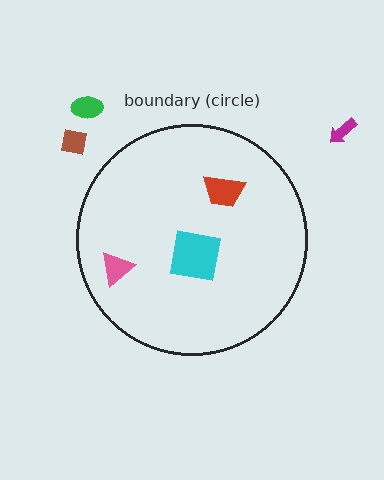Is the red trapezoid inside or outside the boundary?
Inside.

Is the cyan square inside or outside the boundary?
Inside.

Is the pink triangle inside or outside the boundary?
Inside.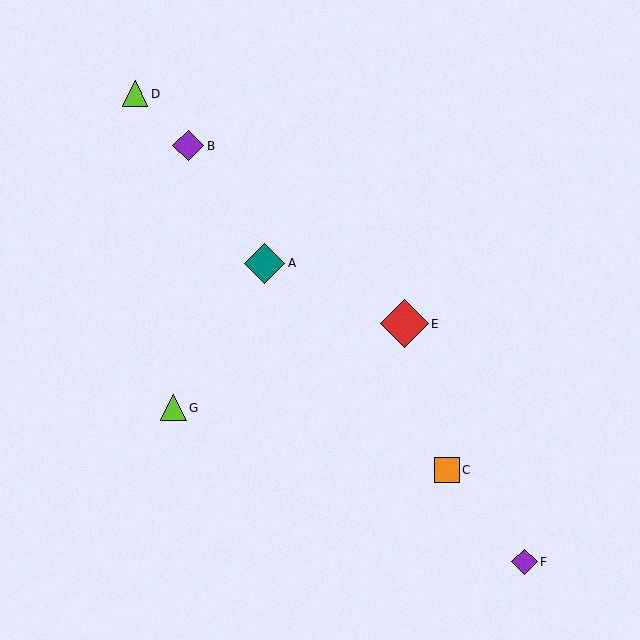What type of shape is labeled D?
Shape D is a lime triangle.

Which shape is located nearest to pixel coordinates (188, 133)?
The purple diamond (labeled B) at (188, 146) is nearest to that location.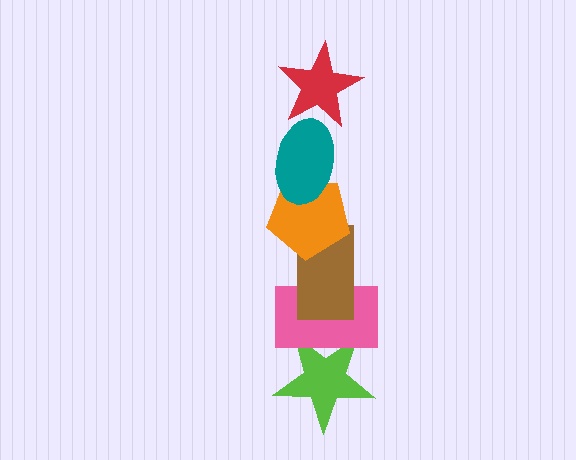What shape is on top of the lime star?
The pink rectangle is on top of the lime star.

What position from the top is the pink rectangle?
The pink rectangle is 5th from the top.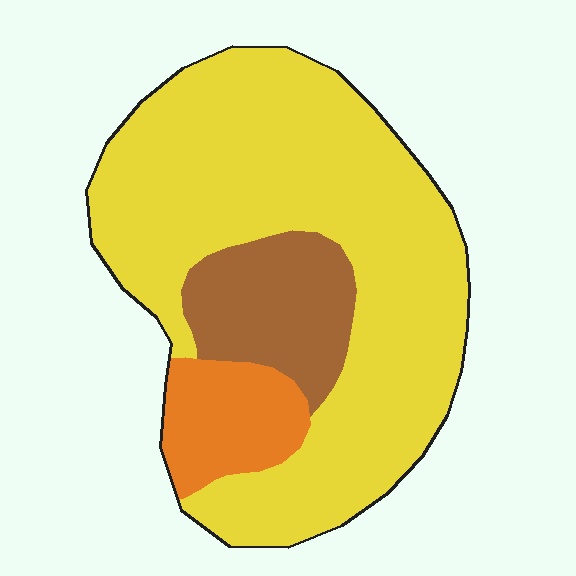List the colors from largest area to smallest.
From largest to smallest: yellow, brown, orange.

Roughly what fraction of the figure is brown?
Brown covers about 15% of the figure.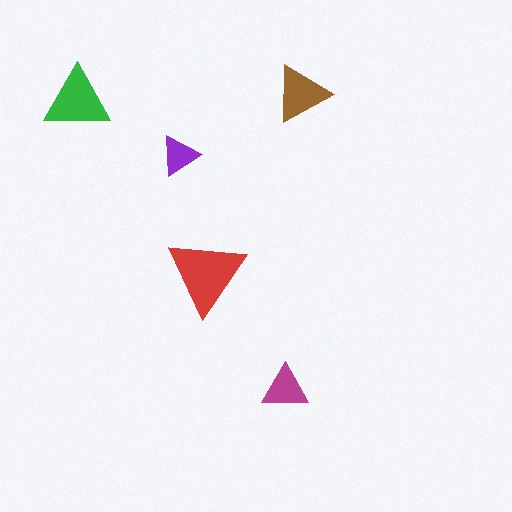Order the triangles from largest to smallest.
the red one, the green one, the brown one, the magenta one, the purple one.